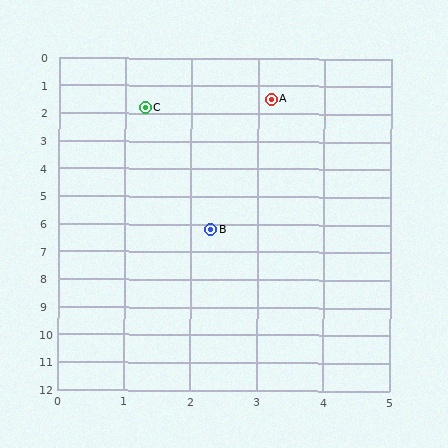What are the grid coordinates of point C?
Point C is at approximately (1.3, 1.8).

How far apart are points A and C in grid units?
Points A and C are about 1.9 grid units apart.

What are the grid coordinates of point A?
Point A is at approximately (3.2, 1.5).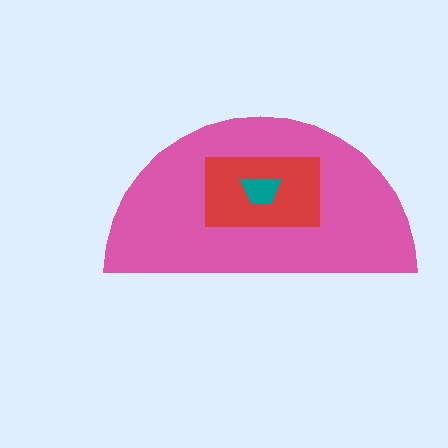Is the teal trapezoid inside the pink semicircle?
Yes.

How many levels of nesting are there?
3.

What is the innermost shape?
The teal trapezoid.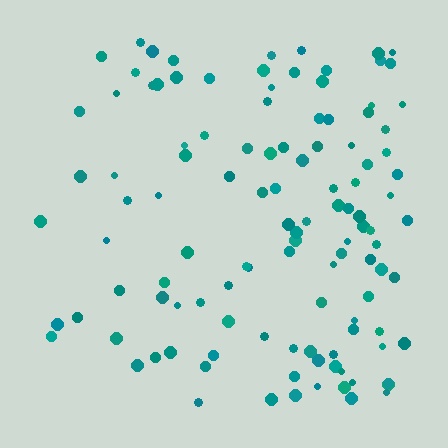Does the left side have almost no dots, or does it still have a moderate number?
Still a moderate number, just noticeably fewer than the right.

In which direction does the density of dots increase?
From left to right, with the right side densest.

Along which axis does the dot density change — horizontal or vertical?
Horizontal.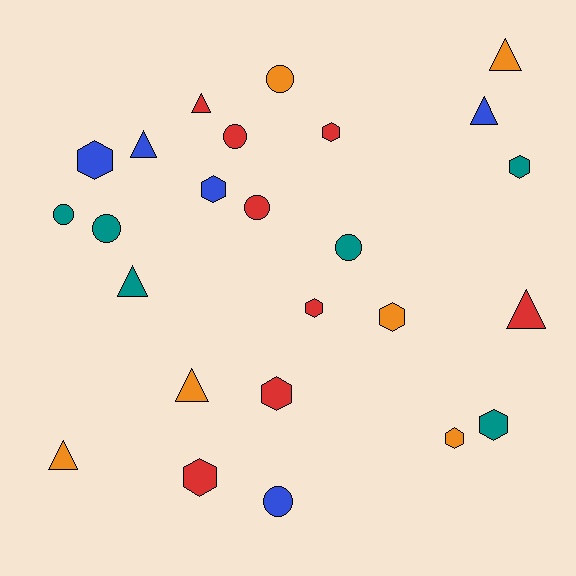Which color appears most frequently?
Red, with 8 objects.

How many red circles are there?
There are 2 red circles.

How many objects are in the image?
There are 25 objects.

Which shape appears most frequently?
Hexagon, with 10 objects.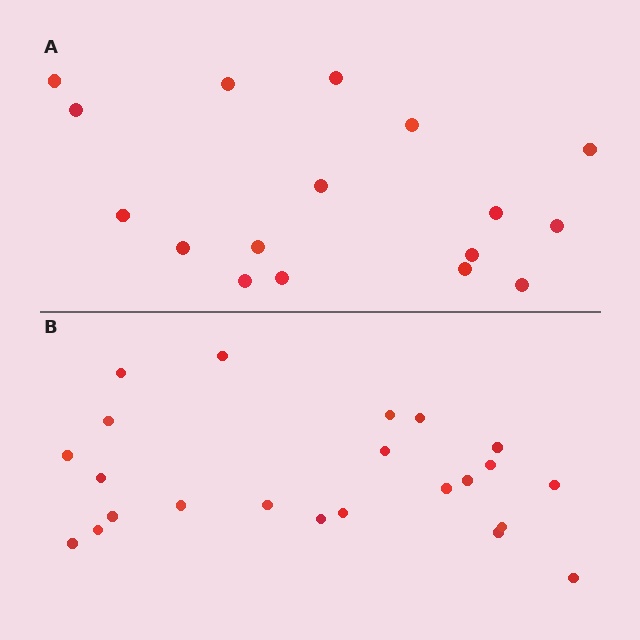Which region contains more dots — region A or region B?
Region B (the bottom region) has more dots.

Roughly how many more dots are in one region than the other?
Region B has about 6 more dots than region A.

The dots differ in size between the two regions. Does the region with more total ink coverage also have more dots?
No. Region A has more total ink coverage because its dots are larger, but region B actually contains more individual dots. Total area can be misleading — the number of items is what matters here.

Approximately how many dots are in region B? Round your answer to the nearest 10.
About 20 dots. (The exact count is 23, which rounds to 20.)